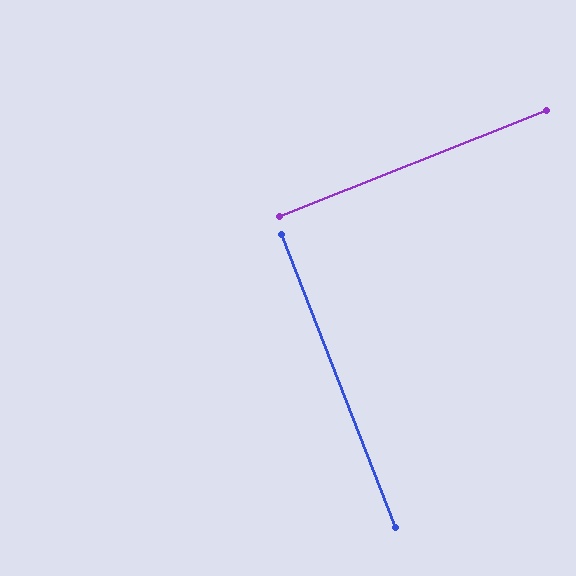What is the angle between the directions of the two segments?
Approximately 90 degrees.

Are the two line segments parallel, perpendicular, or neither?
Perpendicular — they meet at approximately 90°.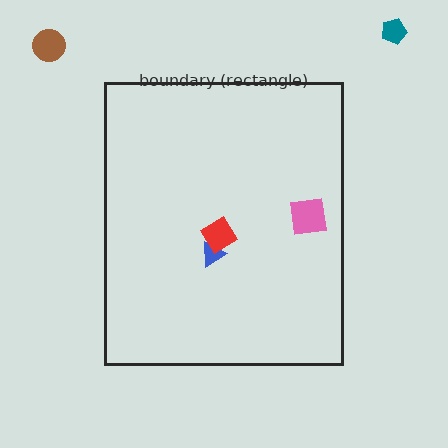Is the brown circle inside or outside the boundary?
Outside.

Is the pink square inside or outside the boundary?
Inside.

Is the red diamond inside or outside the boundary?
Inside.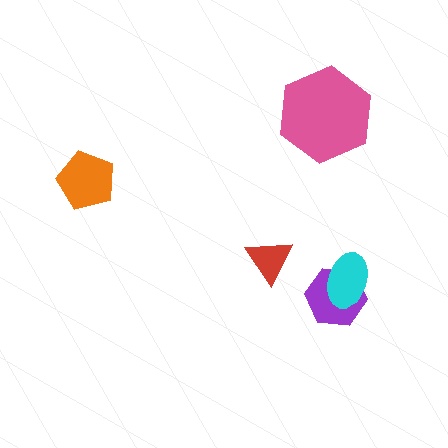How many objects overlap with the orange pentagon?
0 objects overlap with the orange pentagon.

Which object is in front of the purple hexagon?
The cyan ellipse is in front of the purple hexagon.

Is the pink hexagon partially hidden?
No, no other shape covers it.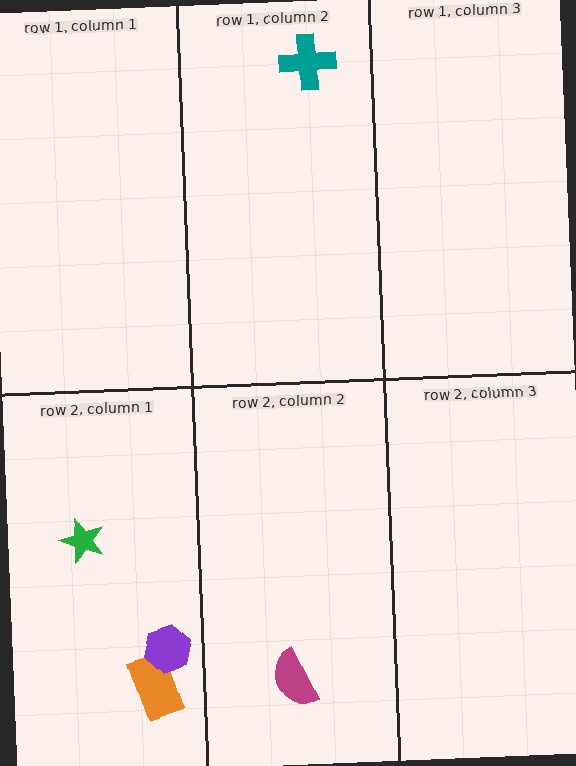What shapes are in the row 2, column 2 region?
The magenta semicircle.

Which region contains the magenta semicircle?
The row 2, column 2 region.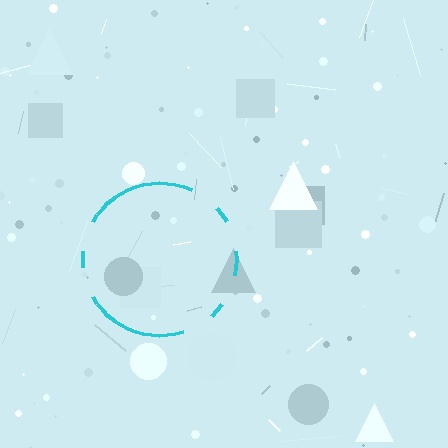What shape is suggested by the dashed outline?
The dashed outline suggests a circle.